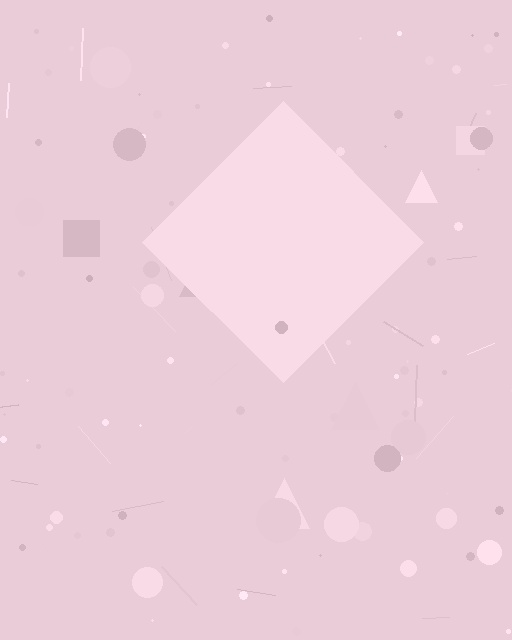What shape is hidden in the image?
A diamond is hidden in the image.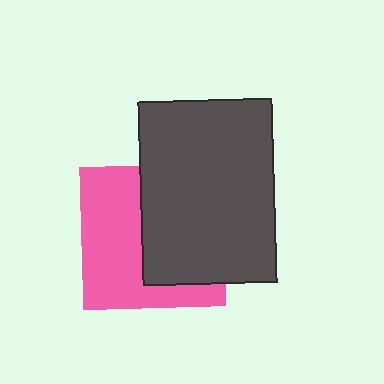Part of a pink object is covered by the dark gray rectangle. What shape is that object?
It is a square.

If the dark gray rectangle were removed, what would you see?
You would see the complete pink square.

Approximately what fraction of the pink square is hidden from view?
Roughly 49% of the pink square is hidden behind the dark gray rectangle.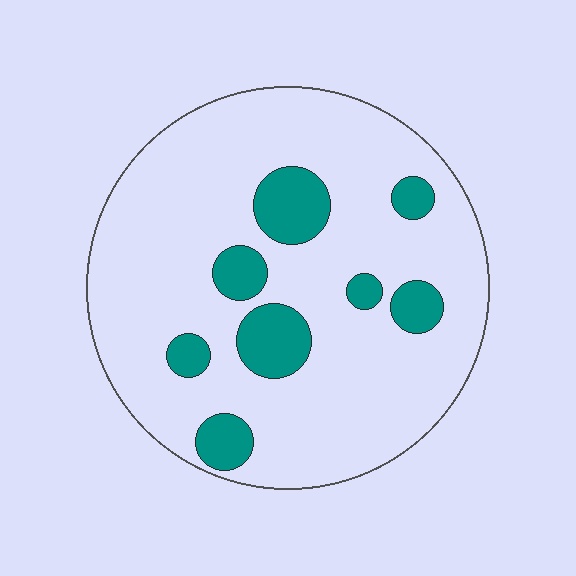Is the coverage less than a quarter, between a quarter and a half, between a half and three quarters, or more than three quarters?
Less than a quarter.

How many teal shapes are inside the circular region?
8.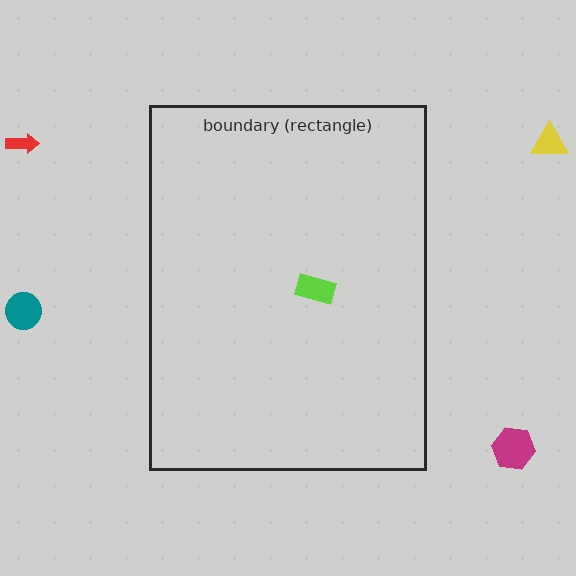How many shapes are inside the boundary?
1 inside, 4 outside.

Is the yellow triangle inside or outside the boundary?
Outside.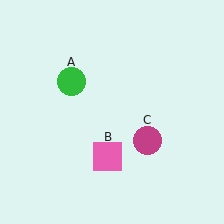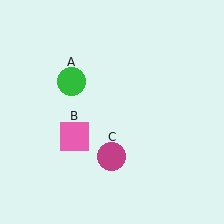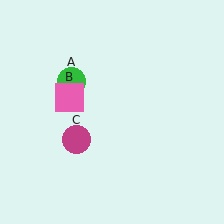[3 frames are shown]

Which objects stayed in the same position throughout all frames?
Green circle (object A) remained stationary.